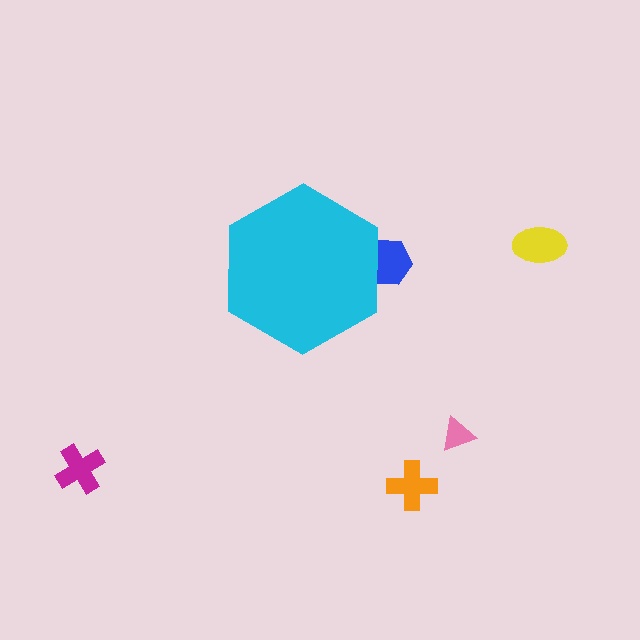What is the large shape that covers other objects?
A cyan hexagon.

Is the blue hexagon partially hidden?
Yes, the blue hexagon is partially hidden behind the cyan hexagon.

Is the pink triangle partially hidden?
No, the pink triangle is fully visible.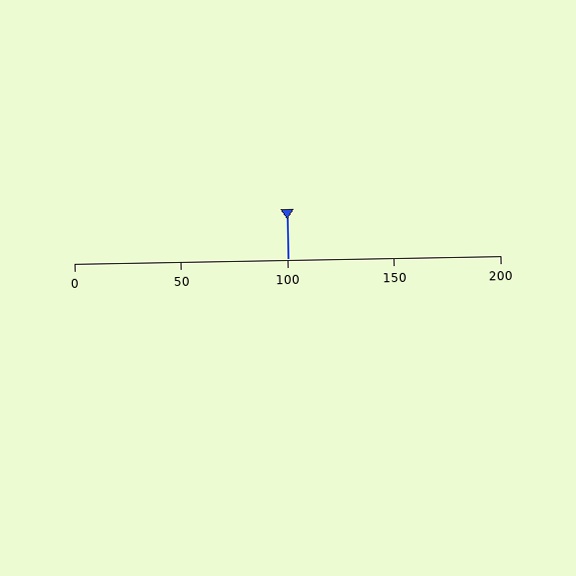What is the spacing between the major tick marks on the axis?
The major ticks are spaced 50 apart.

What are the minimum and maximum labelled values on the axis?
The axis runs from 0 to 200.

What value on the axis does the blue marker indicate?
The marker indicates approximately 100.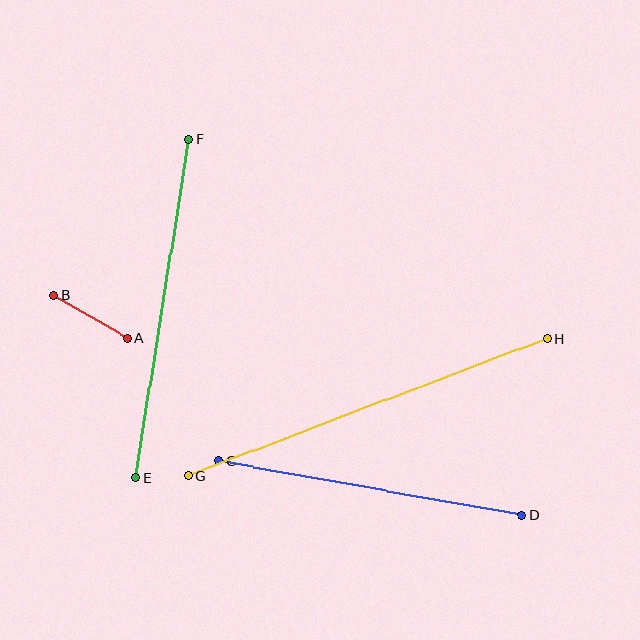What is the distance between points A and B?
The distance is approximately 85 pixels.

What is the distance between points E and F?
The distance is approximately 343 pixels.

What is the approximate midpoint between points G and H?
The midpoint is at approximately (368, 407) pixels.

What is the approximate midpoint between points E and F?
The midpoint is at approximately (162, 308) pixels.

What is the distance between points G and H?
The distance is approximately 384 pixels.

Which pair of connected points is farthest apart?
Points G and H are farthest apart.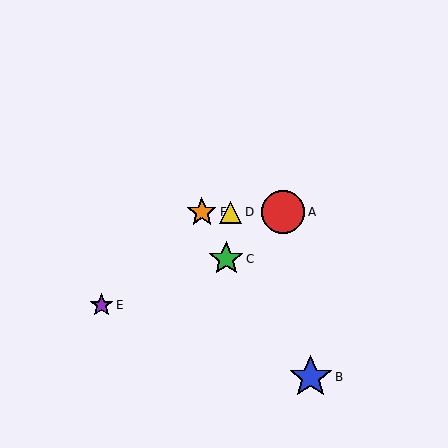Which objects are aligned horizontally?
Objects A, D, F are aligned horizontally.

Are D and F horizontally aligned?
Yes, both are at y≈212.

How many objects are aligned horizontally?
3 objects (A, D, F) are aligned horizontally.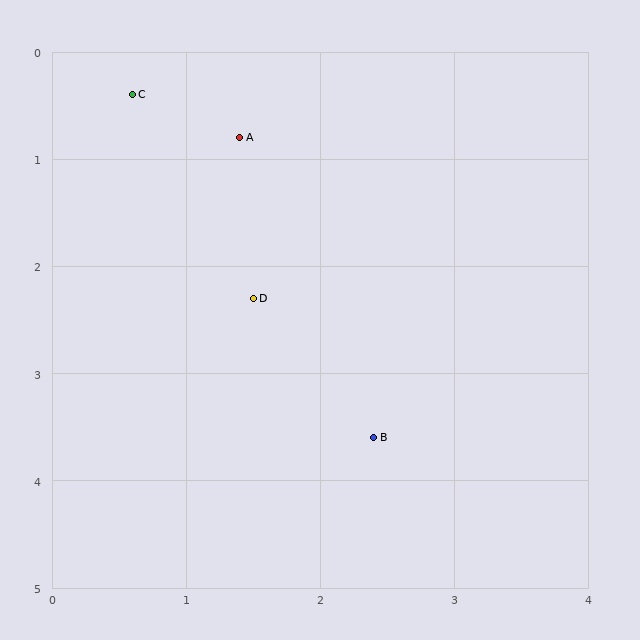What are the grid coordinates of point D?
Point D is at approximately (1.5, 2.3).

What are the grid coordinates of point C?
Point C is at approximately (0.6, 0.4).